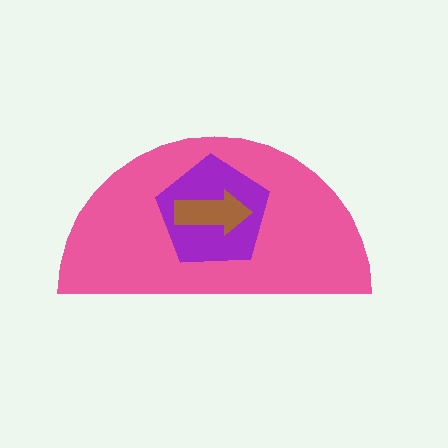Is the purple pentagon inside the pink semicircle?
Yes.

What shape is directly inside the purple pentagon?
The brown arrow.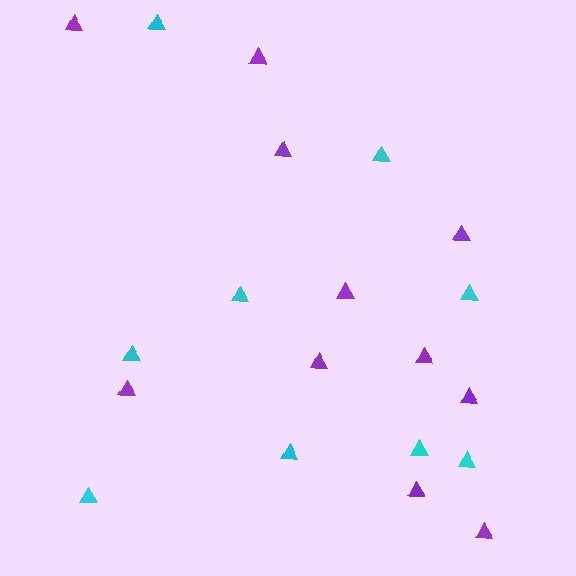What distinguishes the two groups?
There are 2 groups: one group of purple triangles (11) and one group of cyan triangles (9).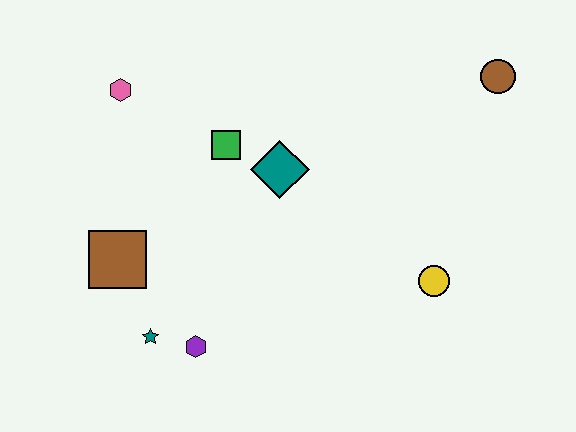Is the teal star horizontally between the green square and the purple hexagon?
No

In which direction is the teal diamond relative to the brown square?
The teal diamond is to the right of the brown square.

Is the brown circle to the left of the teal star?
No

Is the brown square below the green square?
Yes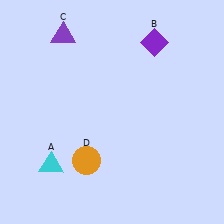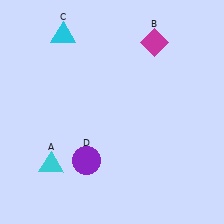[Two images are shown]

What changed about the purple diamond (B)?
In Image 1, B is purple. In Image 2, it changed to magenta.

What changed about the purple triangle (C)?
In Image 1, C is purple. In Image 2, it changed to cyan.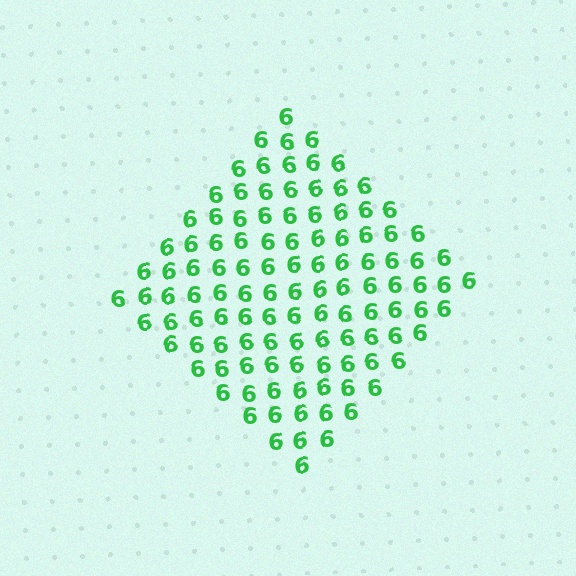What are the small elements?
The small elements are digit 6's.